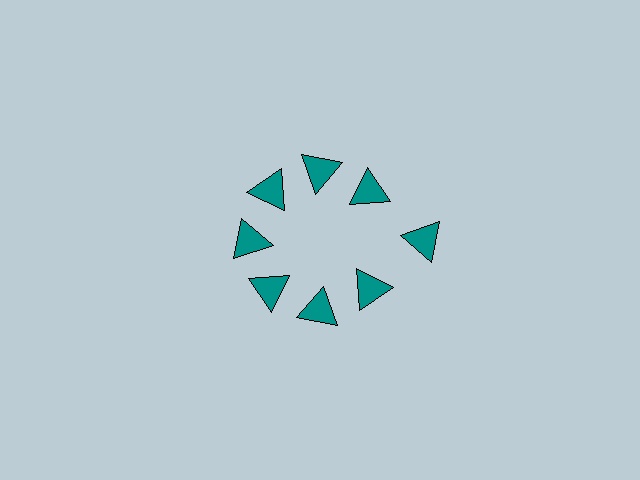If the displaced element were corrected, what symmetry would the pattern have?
It would have 8-fold rotational symmetry — the pattern would map onto itself every 45 degrees.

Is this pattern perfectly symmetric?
No. The 8 teal triangles are arranged in a ring, but one element near the 3 o'clock position is pushed outward from the center, breaking the 8-fold rotational symmetry.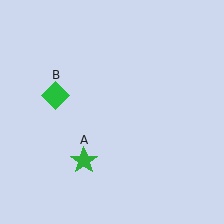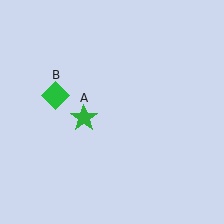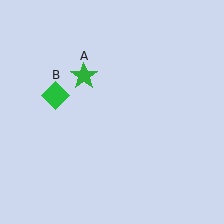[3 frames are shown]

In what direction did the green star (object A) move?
The green star (object A) moved up.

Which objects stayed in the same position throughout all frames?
Green diamond (object B) remained stationary.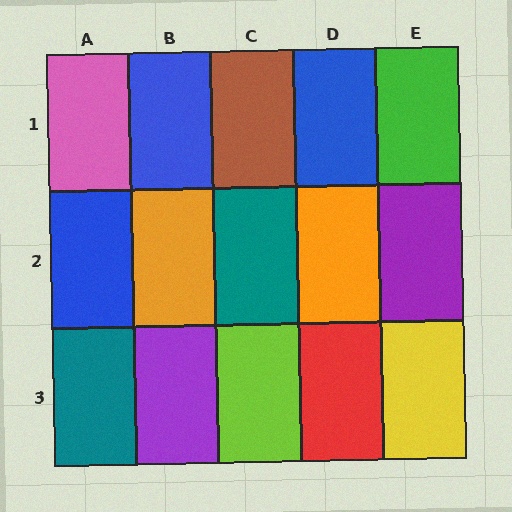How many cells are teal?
2 cells are teal.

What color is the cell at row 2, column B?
Orange.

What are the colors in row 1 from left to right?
Pink, blue, brown, blue, green.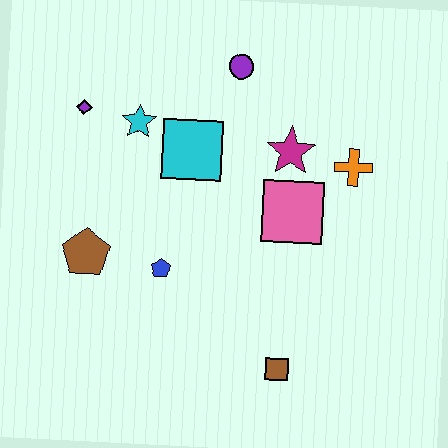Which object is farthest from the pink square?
The purple diamond is farthest from the pink square.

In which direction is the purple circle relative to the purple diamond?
The purple circle is to the right of the purple diamond.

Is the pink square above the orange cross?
No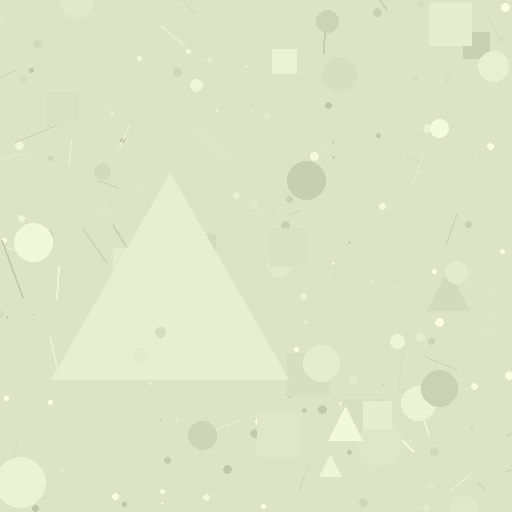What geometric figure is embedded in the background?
A triangle is embedded in the background.